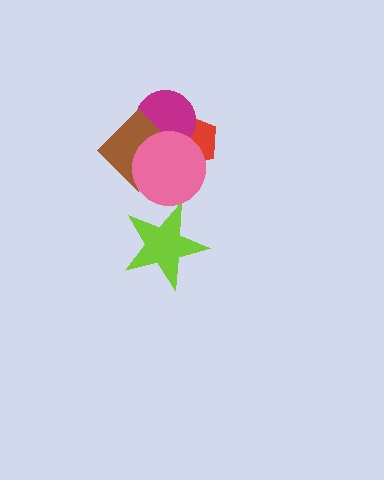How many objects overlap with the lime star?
0 objects overlap with the lime star.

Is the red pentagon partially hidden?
Yes, it is partially covered by another shape.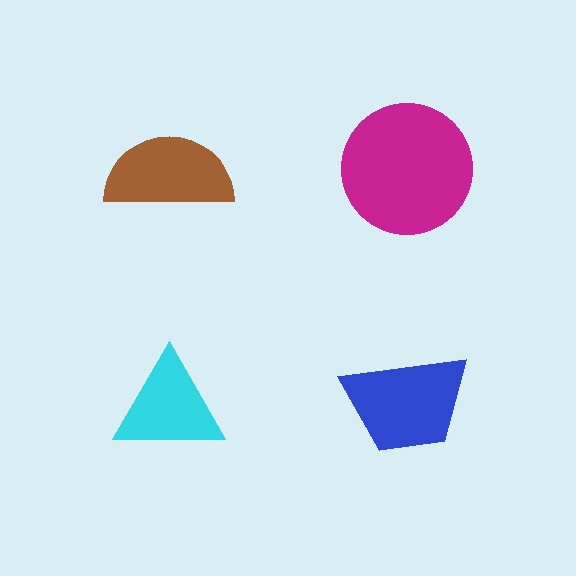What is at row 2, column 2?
A blue trapezoid.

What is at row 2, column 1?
A cyan triangle.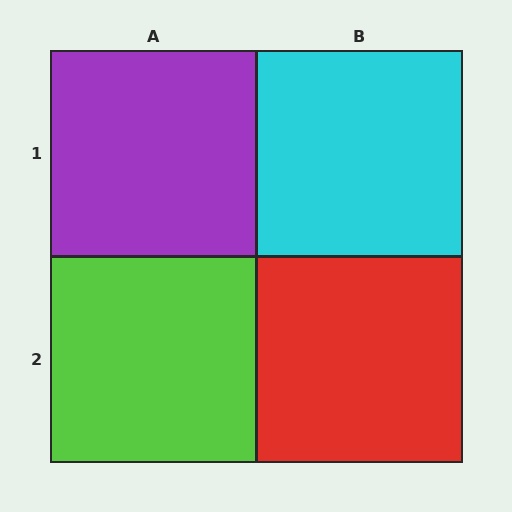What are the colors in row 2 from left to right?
Lime, red.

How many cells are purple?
1 cell is purple.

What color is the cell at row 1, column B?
Cyan.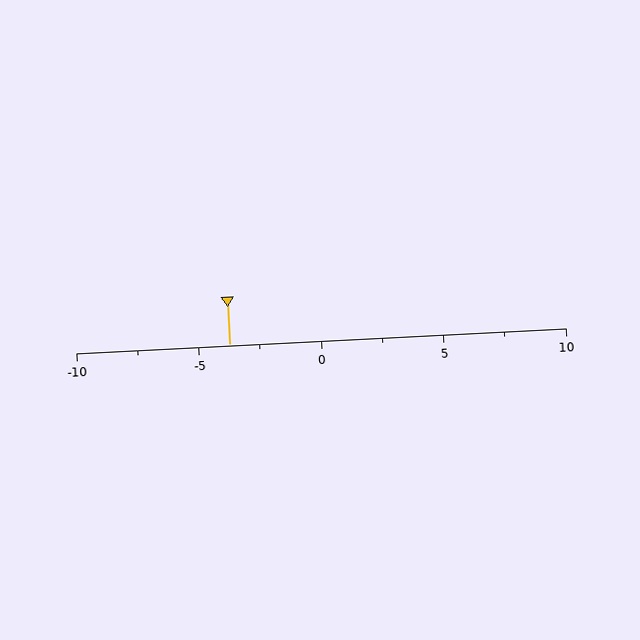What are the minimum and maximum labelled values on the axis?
The axis runs from -10 to 10.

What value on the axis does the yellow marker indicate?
The marker indicates approximately -3.8.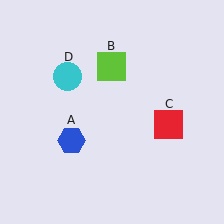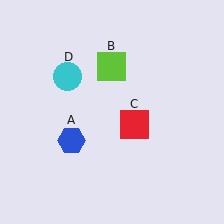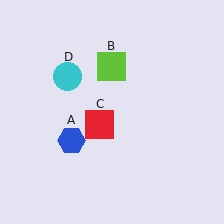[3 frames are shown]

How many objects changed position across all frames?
1 object changed position: red square (object C).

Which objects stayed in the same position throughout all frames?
Blue hexagon (object A) and lime square (object B) and cyan circle (object D) remained stationary.